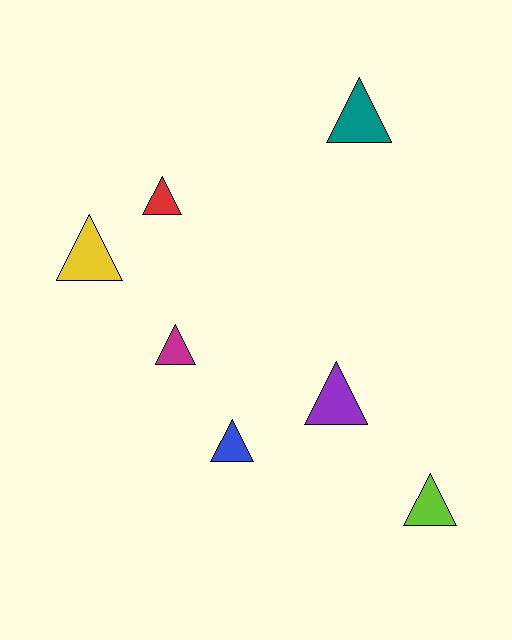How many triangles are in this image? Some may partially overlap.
There are 7 triangles.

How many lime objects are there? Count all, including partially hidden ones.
There is 1 lime object.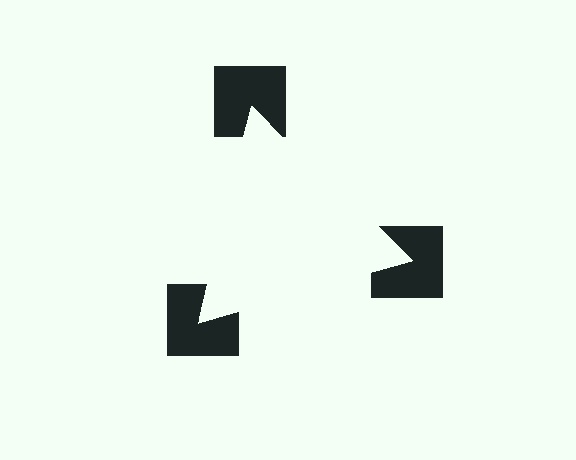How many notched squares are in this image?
There are 3 — one at each vertex of the illusory triangle.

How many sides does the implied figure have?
3 sides.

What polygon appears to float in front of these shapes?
An illusory triangle — its edges are inferred from the aligned wedge cuts in the notched squares, not physically drawn.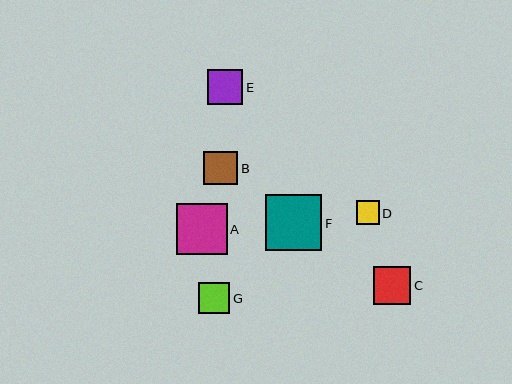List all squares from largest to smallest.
From largest to smallest: F, A, C, E, B, G, D.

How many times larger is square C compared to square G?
Square C is approximately 1.2 times the size of square G.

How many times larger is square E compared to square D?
Square E is approximately 1.5 times the size of square D.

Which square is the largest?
Square F is the largest with a size of approximately 56 pixels.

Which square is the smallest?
Square D is the smallest with a size of approximately 23 pixels.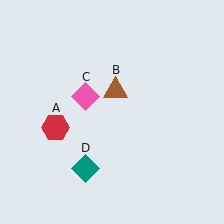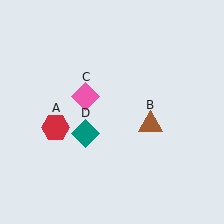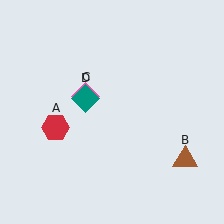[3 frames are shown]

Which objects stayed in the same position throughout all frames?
Red hexagon (object A) and pink diamond (object C) remained stationary.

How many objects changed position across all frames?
2 objects changed position: brown triangle (object B), teal diamond (object D).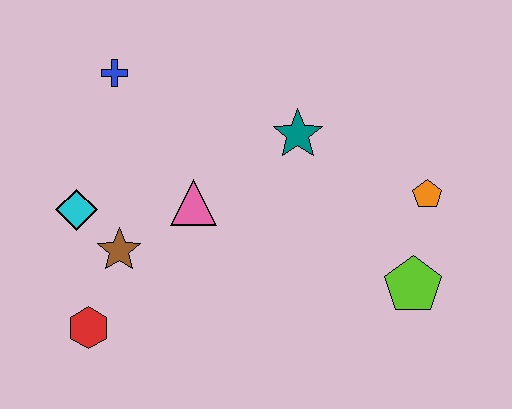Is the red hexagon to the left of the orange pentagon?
Yes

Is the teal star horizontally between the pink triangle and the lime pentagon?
Yes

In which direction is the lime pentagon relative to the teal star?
The lime pentagon is below the teal star.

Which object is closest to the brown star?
The cyan diamond is closest to the brown star.